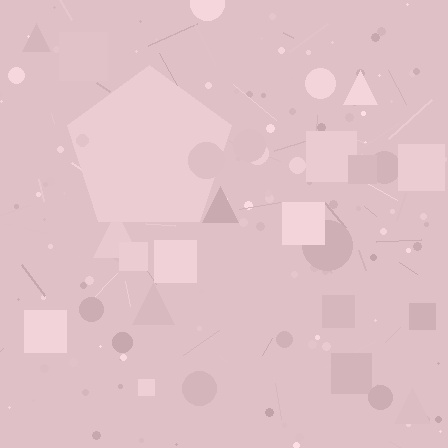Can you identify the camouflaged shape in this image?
The camouflaged shape is a pentagon.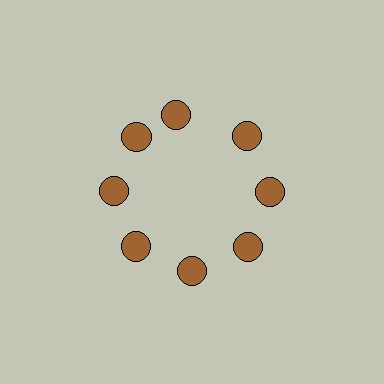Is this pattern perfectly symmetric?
No. The 8 brown circles are arranged in a ring, but one element near the 12 o'clock position is rotated out of alignment along the ring, breaking the 8-fold rotational symmetry.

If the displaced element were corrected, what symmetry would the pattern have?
It would have 8-fold rotational symmetry — the pattern would map onto itself every 45 degrees.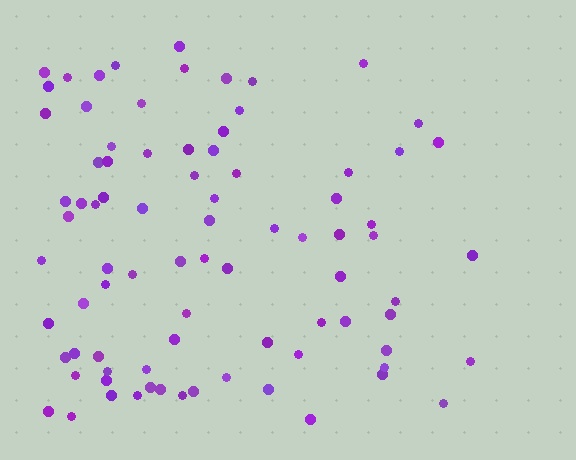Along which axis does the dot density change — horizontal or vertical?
Horizontal.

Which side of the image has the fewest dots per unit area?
The right.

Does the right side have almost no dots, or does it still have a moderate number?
Still a moderate number, just noticeably fewer than the left.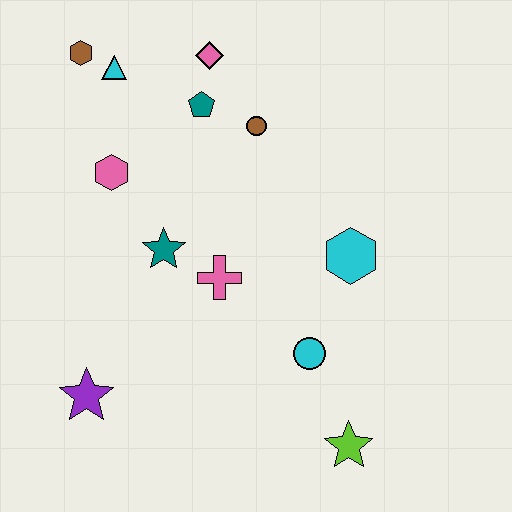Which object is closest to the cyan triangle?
The brown hexagon is closest to the cyan triangle.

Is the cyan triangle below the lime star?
No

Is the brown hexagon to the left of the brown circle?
Yes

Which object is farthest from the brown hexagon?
The lime star is farthest from the brown hexagon.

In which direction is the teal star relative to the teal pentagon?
The teal star is below the teal pentagon.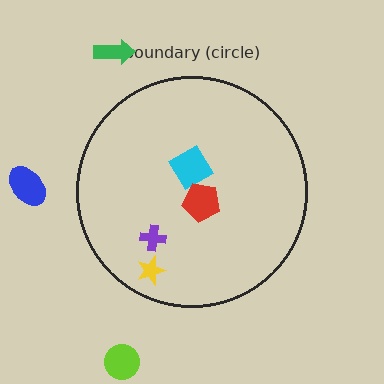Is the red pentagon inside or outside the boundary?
Inside.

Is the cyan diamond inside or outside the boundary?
Inside.